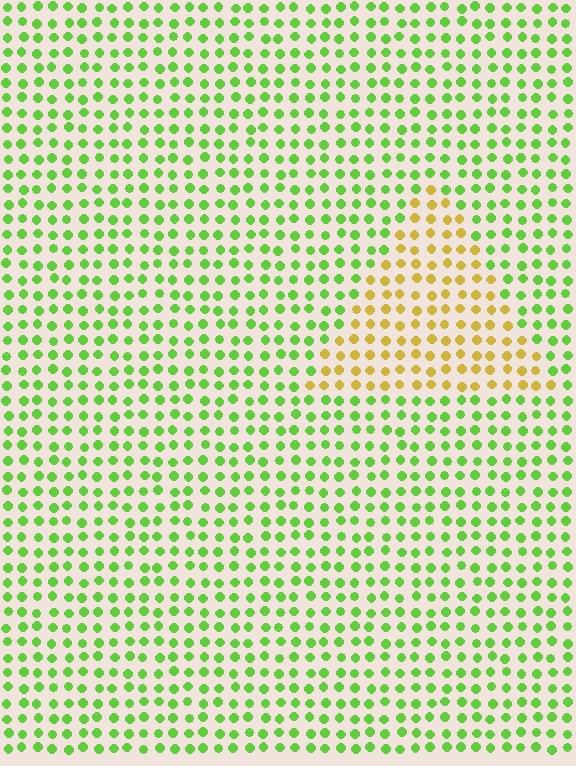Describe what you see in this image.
The image is filled with small lime elements in a uniform arrangement. A triangle-shaped region is visible where the elements are tinted to a slightly different hue, forming a subtle color boundary.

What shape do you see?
I see a triangle.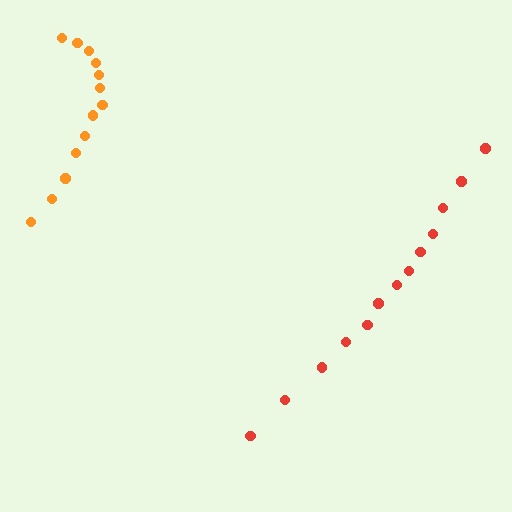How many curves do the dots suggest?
There are 2 distinct paths.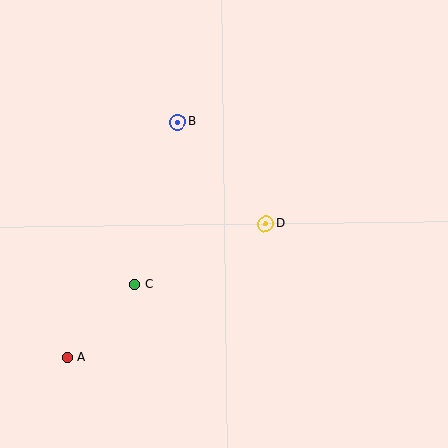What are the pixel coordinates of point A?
Point A is at (67, 357).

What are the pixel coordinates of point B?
Point B is at (177, 122).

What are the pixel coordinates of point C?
Point C is at (134, 284).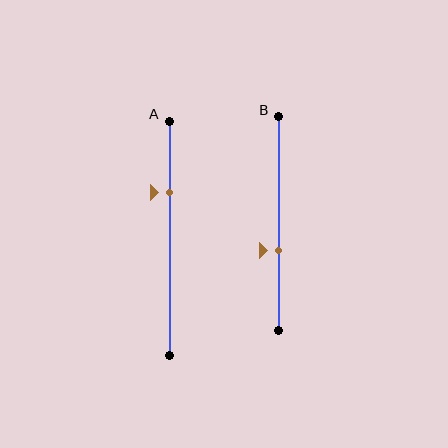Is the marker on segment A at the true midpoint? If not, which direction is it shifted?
No, the marker on segment A is shifted upward by about 19% of the segment length.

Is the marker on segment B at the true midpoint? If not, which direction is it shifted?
No, the marker on segment B is shifted downward by about 12% of the segment length.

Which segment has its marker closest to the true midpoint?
Segment B has its marker closest to the true midpoint.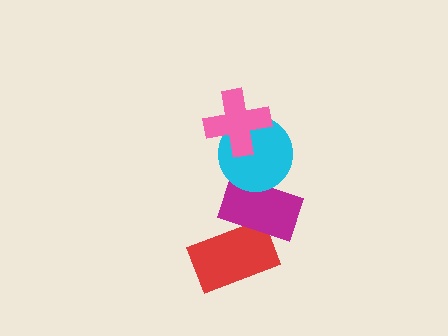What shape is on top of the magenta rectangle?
The cyan circle is on top of the magenta rectangle.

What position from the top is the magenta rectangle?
The magenta rectangle is 3rd from the top.